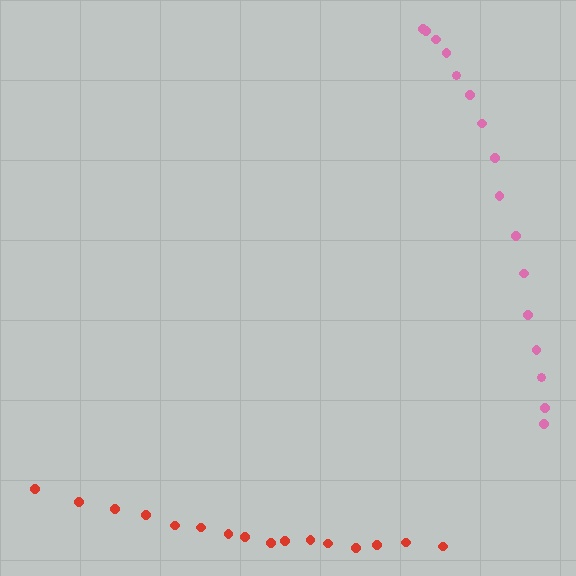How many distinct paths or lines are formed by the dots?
There are 2 distinct paths.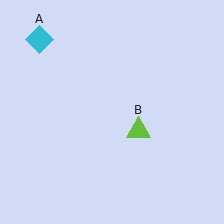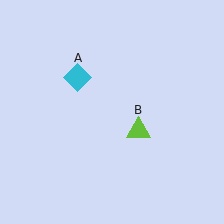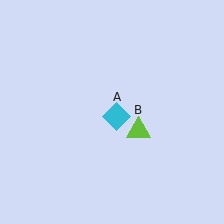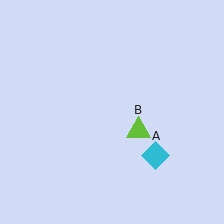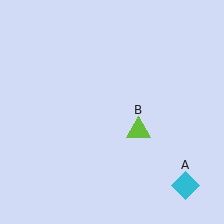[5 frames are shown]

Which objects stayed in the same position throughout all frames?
Lime triangle (object B) remained stationary.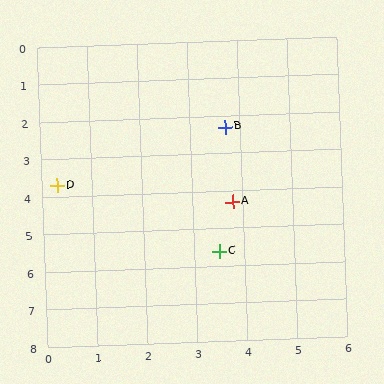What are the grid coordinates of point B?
Point B is at approximately (3.7, 2.3).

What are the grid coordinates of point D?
Point D is at approximately (0.3, 3.7).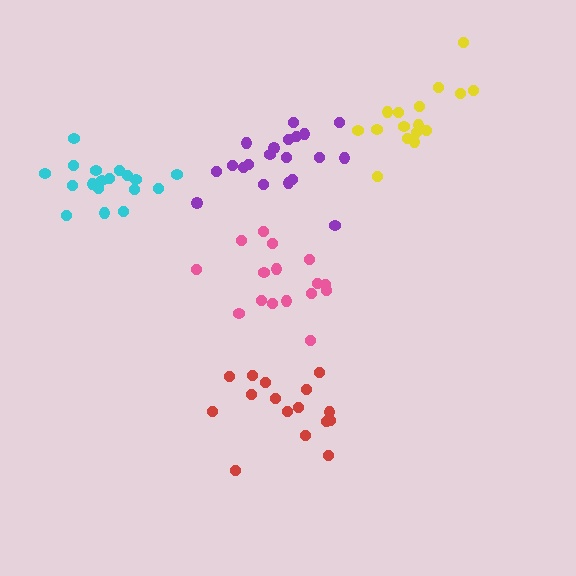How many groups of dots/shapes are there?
There are 5 groups.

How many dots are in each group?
Group 1: 16 dots, Group 2: 18 dots, Group 3: 16 dots, Group 4: 16 dots, Group 5: 20 dots (86 total).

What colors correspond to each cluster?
The clusters are colored: yellow, cyan, red, pink, purple.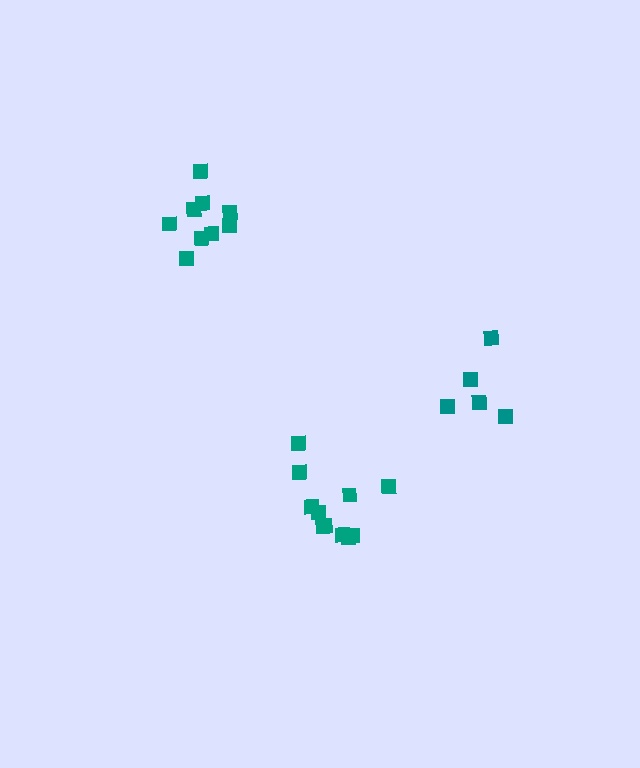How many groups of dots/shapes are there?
There are 3 groups.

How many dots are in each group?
Group 1: 5 dots, Group 2: 11 dots, Group 3: 9 dots (25 total).